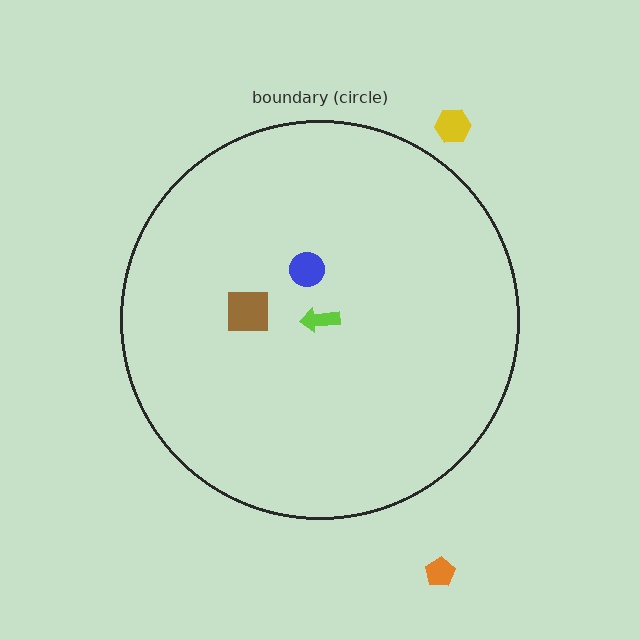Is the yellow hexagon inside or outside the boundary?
Outside.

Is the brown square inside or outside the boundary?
Inside.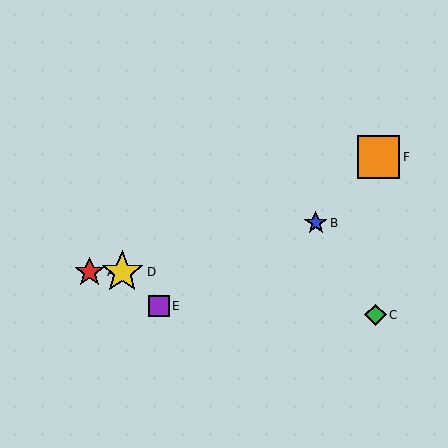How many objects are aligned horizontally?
2 objects (A, D) are aligned horizontally.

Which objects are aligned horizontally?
Objects A, D are aligned horizontally.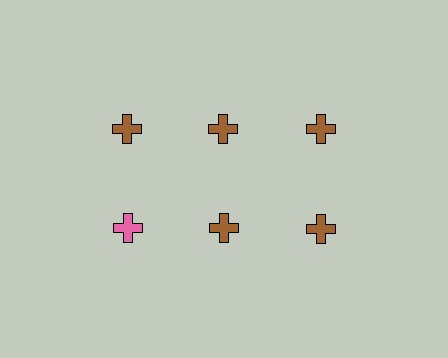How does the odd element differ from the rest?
It has a different color: pink instead of brown.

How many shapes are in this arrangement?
There are 6 shapes arranged in a grid pattern.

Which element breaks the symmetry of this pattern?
The pink cross in the second row, leftmost column breaks the symmetry. All other shapes are brown crosses.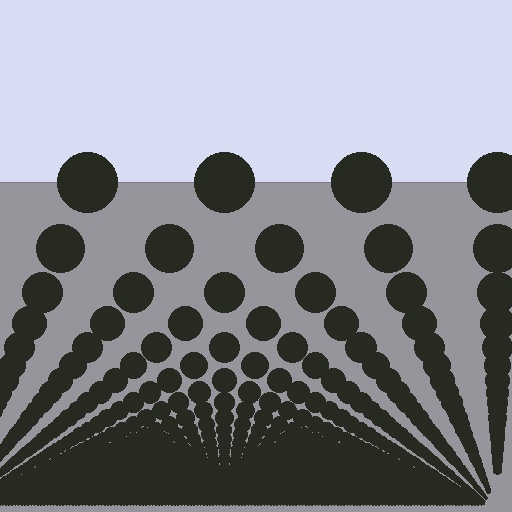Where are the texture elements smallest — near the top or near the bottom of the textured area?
Near the bottom.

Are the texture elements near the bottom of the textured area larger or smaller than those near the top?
Smaller. The gradient is inverted — elements near the bottom are smaller and denser.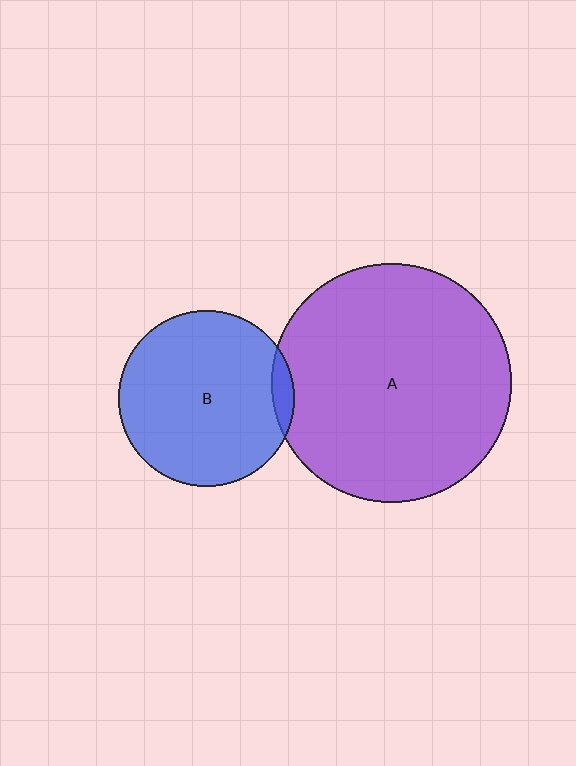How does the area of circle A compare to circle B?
Approximately 1.9 times.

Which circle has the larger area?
Circle A (purple).